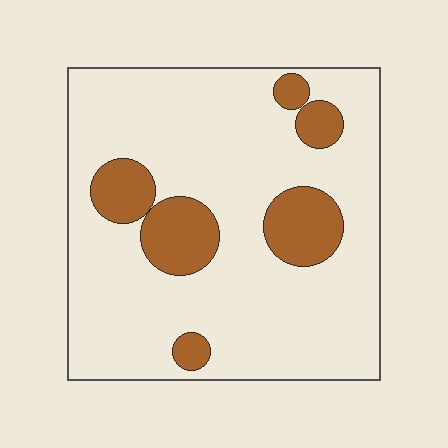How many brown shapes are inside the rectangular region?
6.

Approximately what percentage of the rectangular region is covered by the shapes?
Approximately 20%.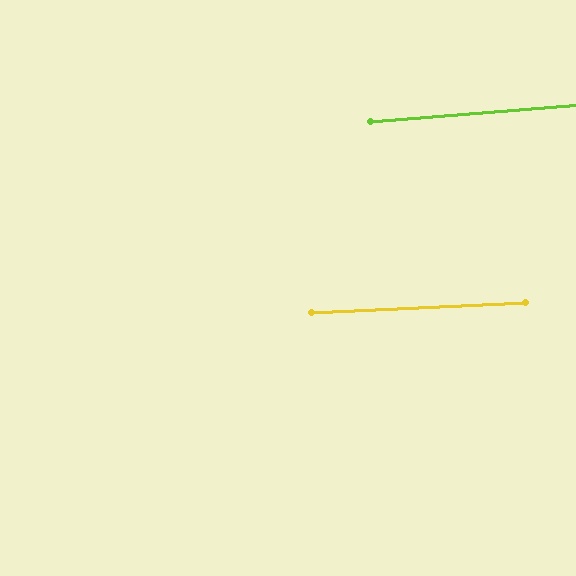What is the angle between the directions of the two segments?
Approximately 2 degrees.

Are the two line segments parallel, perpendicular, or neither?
Parallel — their directions differ by only 1.9°.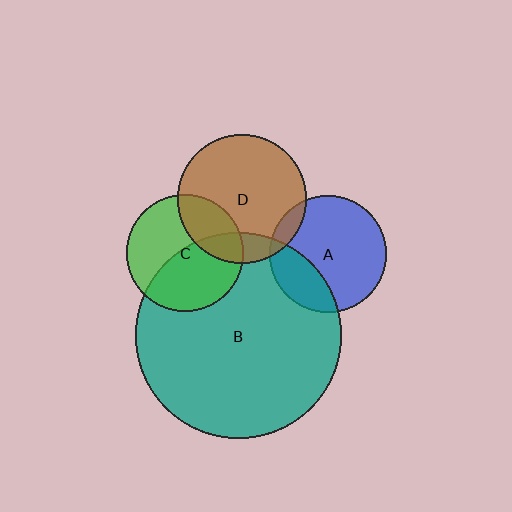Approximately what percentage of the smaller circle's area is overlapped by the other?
Approximately 15%.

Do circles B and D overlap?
Yes.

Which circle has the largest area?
Circle B (teal).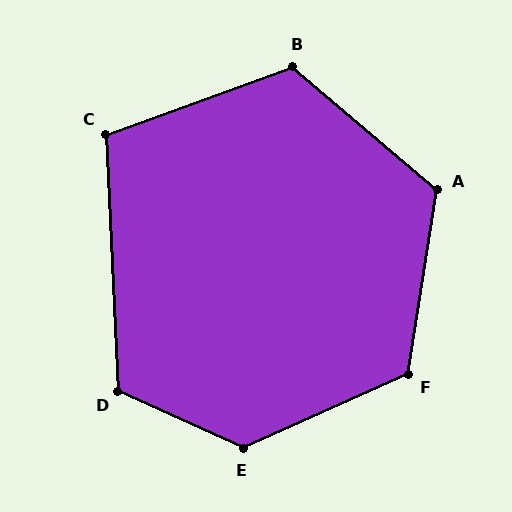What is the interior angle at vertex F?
Approximately 123 degrees (obtuse).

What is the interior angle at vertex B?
Approximately 120 degrees (obtuse).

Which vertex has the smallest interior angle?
C, at approximately 107 degrees.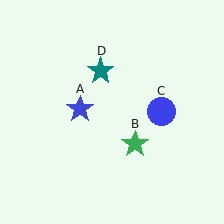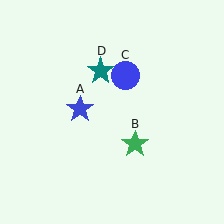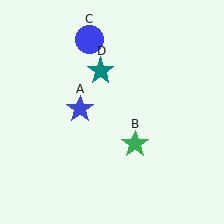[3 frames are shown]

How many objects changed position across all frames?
1 object changed position: blue circle (object C).